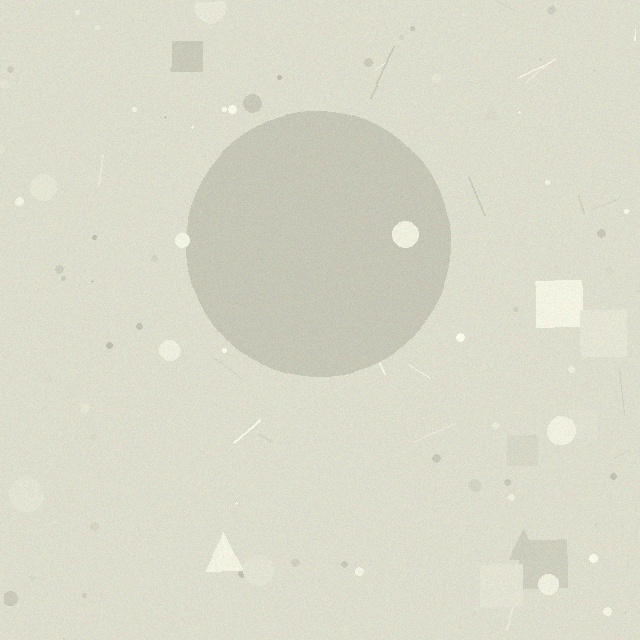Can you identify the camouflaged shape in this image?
The camouflaged shape is a circle.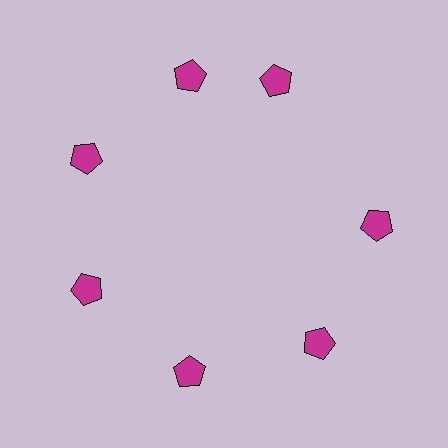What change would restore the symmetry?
The symmetry would be restored by rotating it back into even spacing with its neighbors so that all 7 pentagons sit at equal angles and equal distance from the center.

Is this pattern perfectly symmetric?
No. The 7 magenta pentagons are arranged in a ring, but one element near the 1 o'clock position is rotated out of alignment along the ring, breaking the 7-fold rotational symmetry.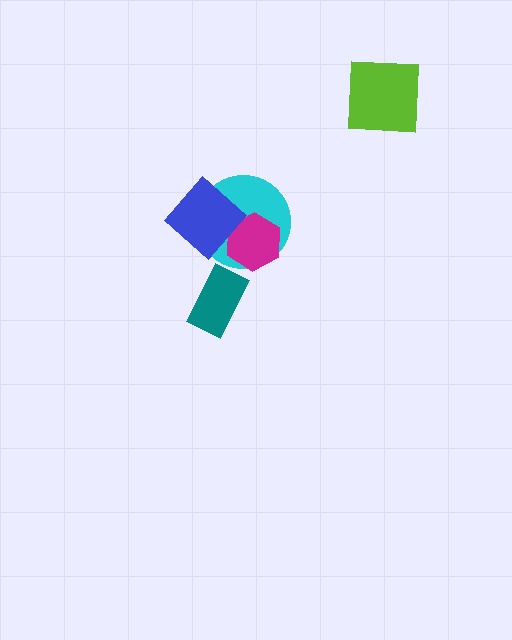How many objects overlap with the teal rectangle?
0 objects overlap with the teal rectangle.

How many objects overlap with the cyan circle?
2 objects overlap with the cyan circle.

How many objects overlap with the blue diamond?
2 objects overlap with the blue diamond.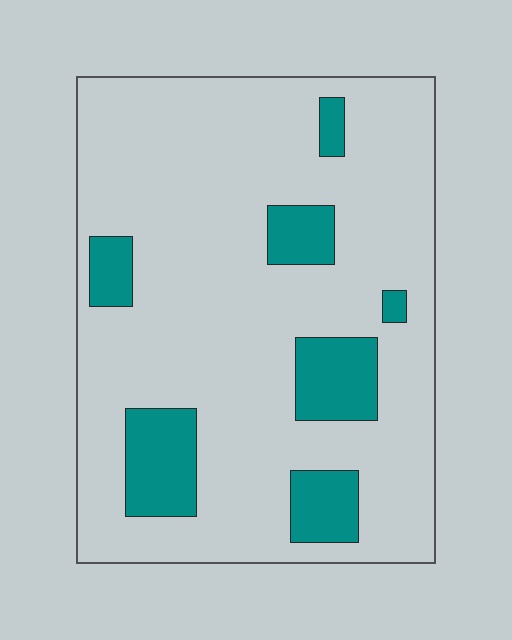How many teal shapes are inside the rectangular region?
7.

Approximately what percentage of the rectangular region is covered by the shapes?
Approximately 15%.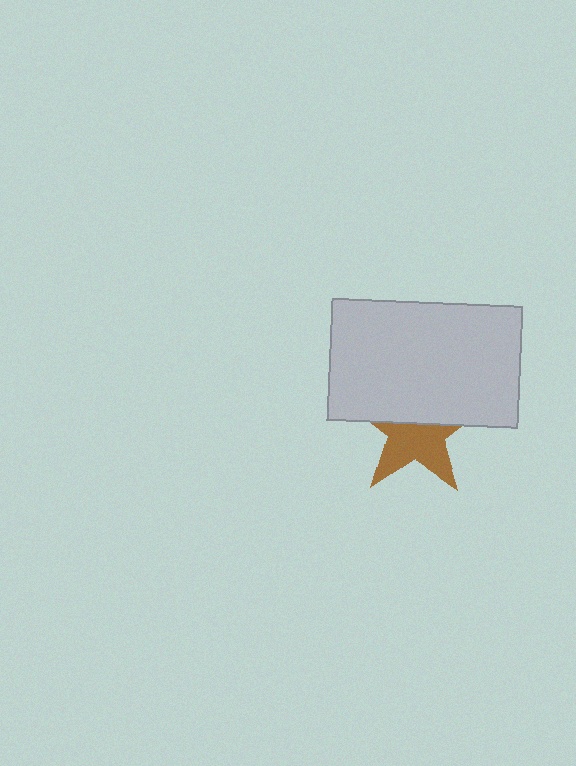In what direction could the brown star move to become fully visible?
The brown star could move down. That would shift it out from behind the light gray rectangle entirely.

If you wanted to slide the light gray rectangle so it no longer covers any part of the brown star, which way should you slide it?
Slide it up — that is the most direct way to separate the two shapes.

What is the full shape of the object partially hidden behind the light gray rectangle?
The partially hidden object is a brown star.